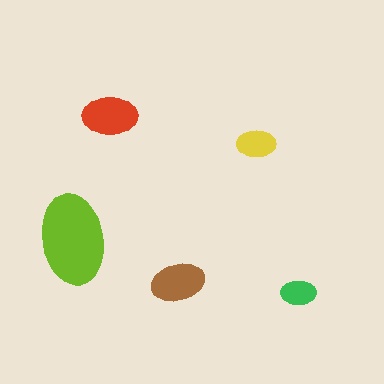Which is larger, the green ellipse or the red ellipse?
The red one.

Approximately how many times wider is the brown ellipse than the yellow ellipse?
About 1.5 times wider.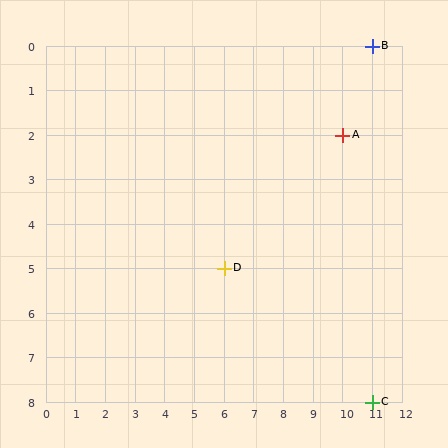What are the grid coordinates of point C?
Point C is at grid coordinates (11, 8).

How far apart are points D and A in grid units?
Points D and A are 4 columns and 3 rows apart (about 5.0 grid units diagonally).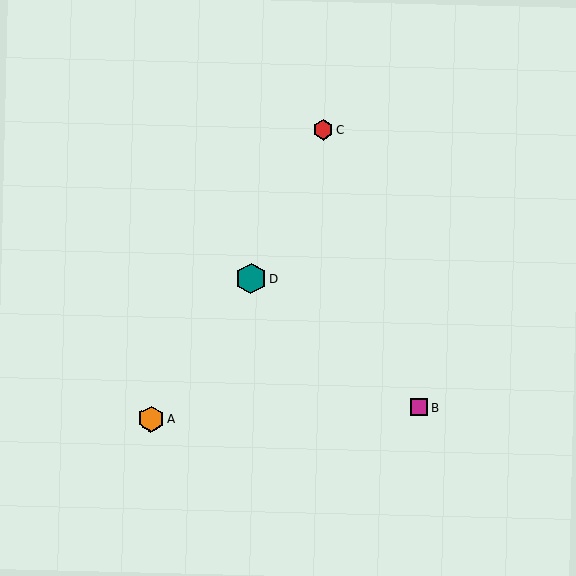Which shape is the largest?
The teal hexagon (labeled D) is the largest.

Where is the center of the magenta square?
The center of the magenta square is at (419, 407).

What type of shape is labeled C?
Shape C is a red hexagon.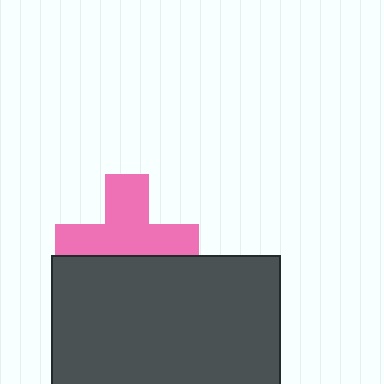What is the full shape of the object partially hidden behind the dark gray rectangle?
The partially hidden object is a pink cross.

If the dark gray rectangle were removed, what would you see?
You would see the complete pink cross.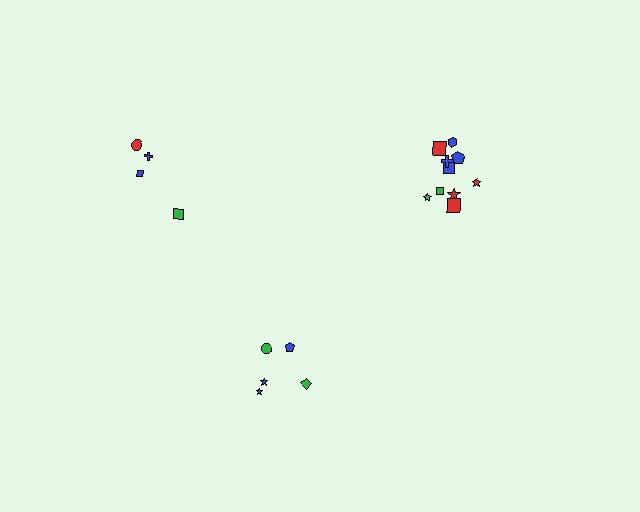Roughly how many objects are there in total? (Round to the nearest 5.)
Roughly 20 objects in total.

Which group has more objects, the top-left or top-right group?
The top-right group.